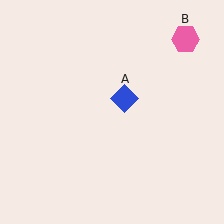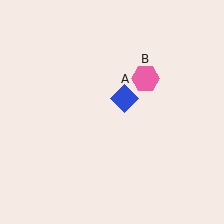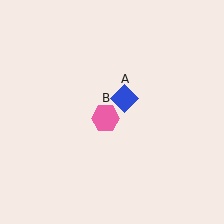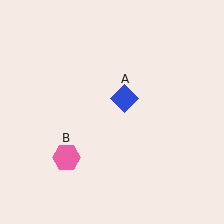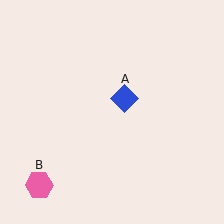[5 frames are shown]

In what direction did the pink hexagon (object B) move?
The pink hexagon (object B) moved down and to the left.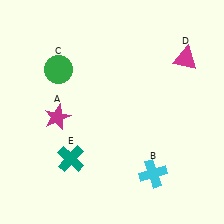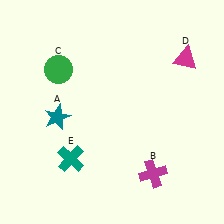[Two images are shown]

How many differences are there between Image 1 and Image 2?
There are 2 differences between the two images.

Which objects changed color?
A changed from magenta to teal. B changed from cyan to magenta.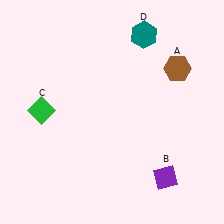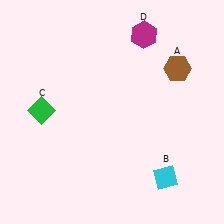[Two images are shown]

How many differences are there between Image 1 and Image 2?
There are 2 differences between the two images.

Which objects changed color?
B changed from purple to cyan. D changed from teal to magenta.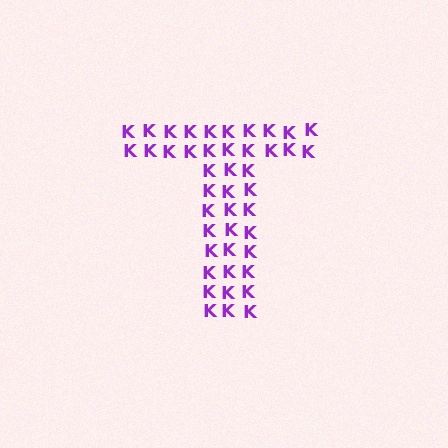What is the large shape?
The large shape is the letter T.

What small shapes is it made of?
It is made of small letter K's.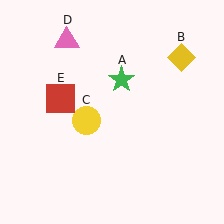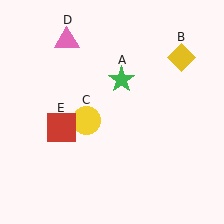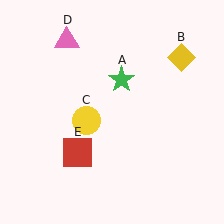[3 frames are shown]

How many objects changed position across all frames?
1 object changed position: red square (object E).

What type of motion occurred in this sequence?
The red square (object E) rotated counterclockwise around the center of the scene.